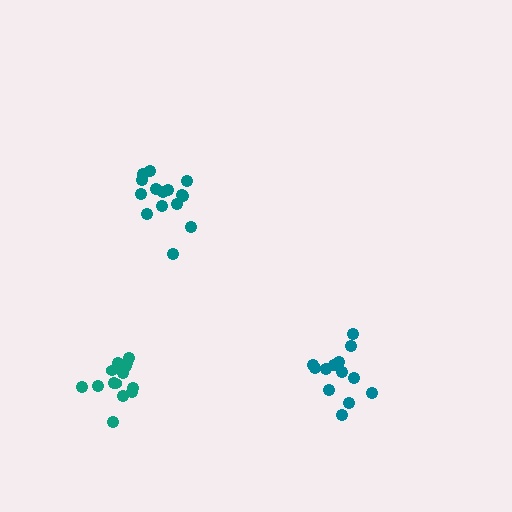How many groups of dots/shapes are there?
There are 3 groups.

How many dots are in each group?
Group 1: 14 dots, Group 2: 15 dots, Group 3: 13 dots (42 total).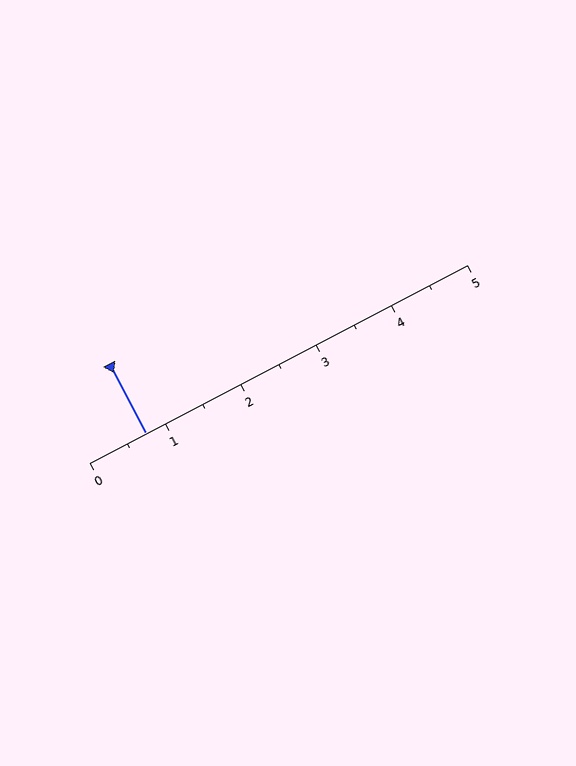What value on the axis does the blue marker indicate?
The marker indicates approximately 0.8.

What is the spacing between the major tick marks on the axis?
The major ticks are spaced 1 apart.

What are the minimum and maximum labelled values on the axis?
The axis runs from 0 to 5.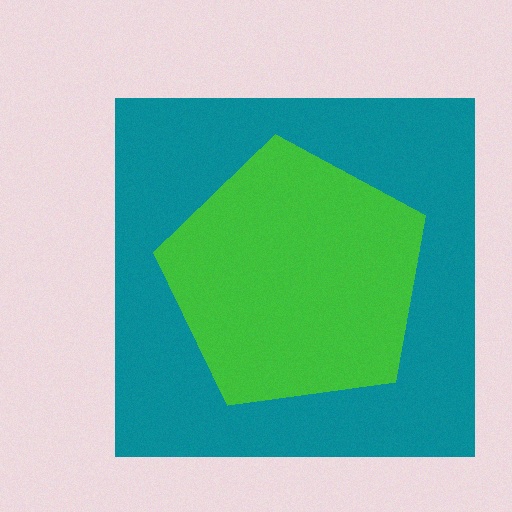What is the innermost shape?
The green pentagon.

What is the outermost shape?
The teal square.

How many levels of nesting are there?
2.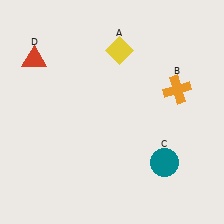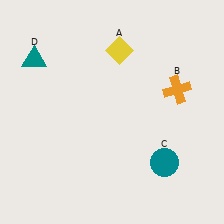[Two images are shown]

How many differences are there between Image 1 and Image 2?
There is 1 difference between the two images.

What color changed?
The triangle (D) changed from red in Image 1 to teal in Image 2.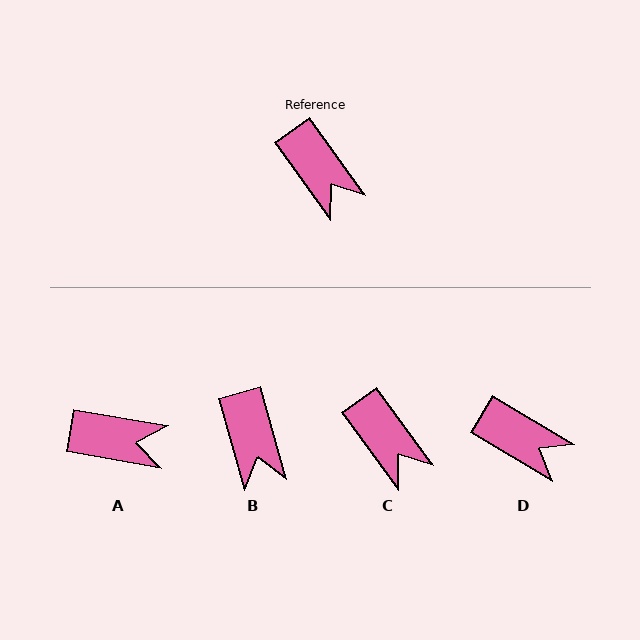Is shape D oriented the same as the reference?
No, it is off by about 24 degrees.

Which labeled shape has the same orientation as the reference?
C.